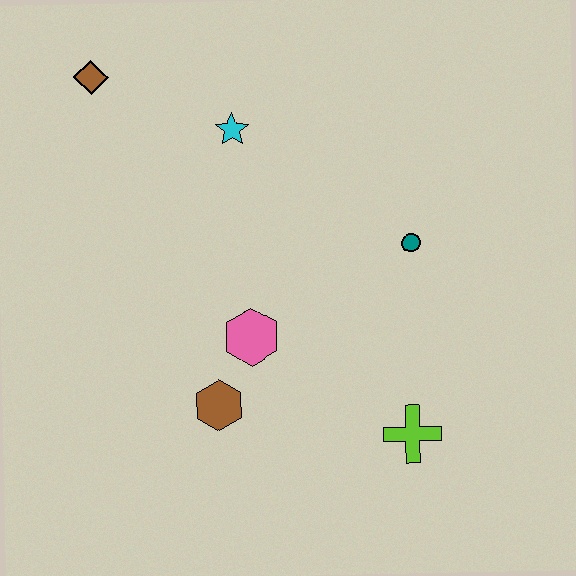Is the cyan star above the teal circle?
Yes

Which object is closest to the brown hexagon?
The pink hexagon is closest to the brown hexagon.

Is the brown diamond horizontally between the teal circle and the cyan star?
No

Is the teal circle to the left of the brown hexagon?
No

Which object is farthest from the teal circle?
The brown diamond is farthest from the teal circle.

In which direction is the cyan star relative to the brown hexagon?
The cyan star is above the brown hexagon.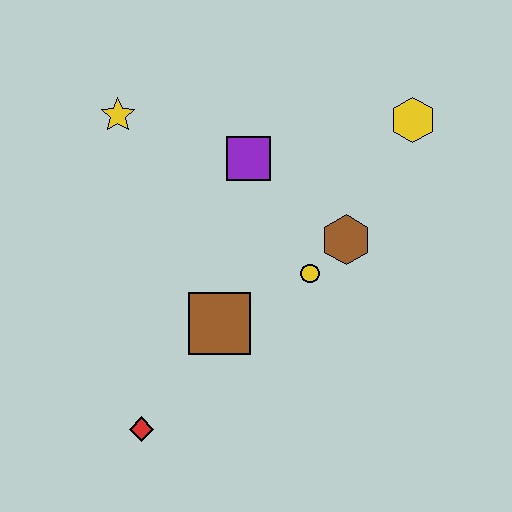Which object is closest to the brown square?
The yellow circle is closest to the brown square.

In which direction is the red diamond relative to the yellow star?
The red diamond is below the yellow star.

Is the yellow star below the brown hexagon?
No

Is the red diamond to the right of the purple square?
No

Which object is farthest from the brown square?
The yellow hexagon is farthest from the brown square.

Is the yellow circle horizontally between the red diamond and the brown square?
No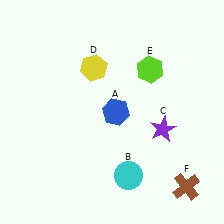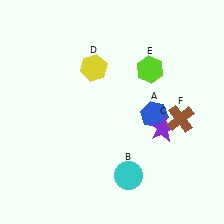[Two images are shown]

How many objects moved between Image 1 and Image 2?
2 objects moved between the two images.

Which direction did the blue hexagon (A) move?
The blue hexagon (A) moved right.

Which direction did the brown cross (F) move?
The brown cross (F) moved up.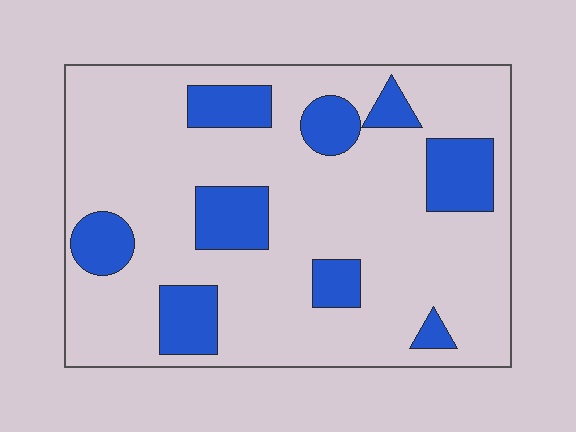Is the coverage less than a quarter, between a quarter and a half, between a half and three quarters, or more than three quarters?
Less than a quarter.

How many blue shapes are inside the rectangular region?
9.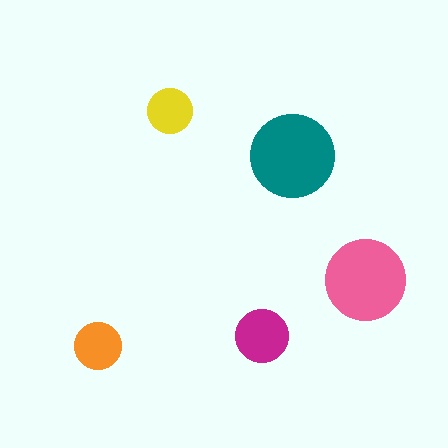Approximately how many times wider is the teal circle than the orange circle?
About 2 times wider.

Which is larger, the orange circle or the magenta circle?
The magenta one.